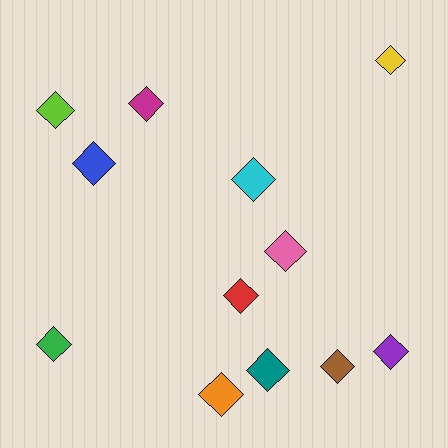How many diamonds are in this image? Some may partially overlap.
There are 12 diamonds.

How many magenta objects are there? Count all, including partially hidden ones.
There is 1 magenta object.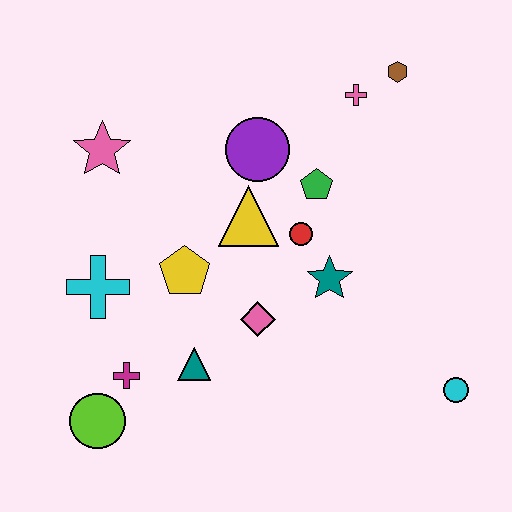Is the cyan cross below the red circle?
Yes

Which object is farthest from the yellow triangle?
The cyan circle is farthest from the yellow triangle.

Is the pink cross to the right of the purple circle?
Yes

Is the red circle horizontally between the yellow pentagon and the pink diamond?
No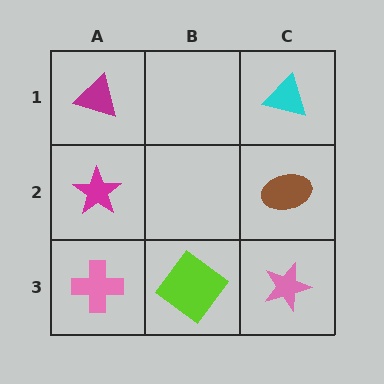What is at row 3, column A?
A pink cross.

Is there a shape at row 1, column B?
No, that cell is empty.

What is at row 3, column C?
A pink star.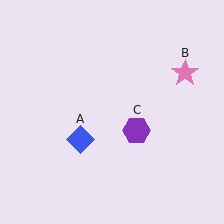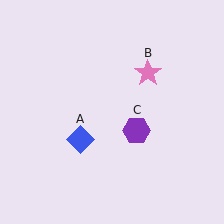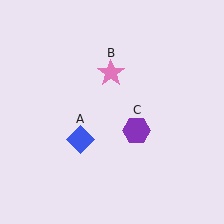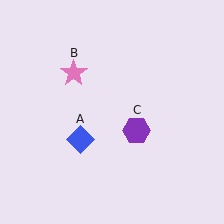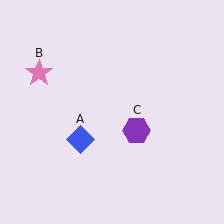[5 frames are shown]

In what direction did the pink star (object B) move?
The pink star (object B) moved left.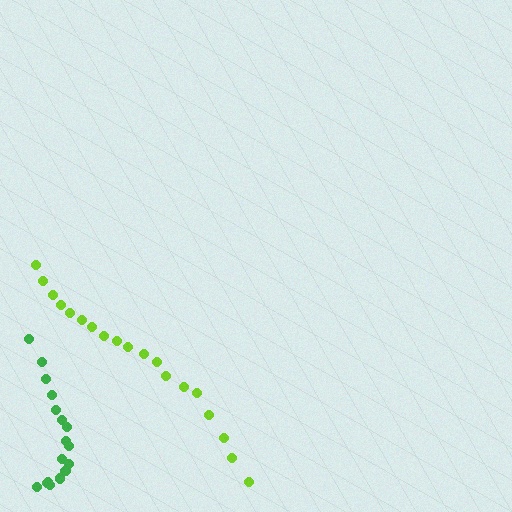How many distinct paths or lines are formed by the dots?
There are 2 distinct paths.